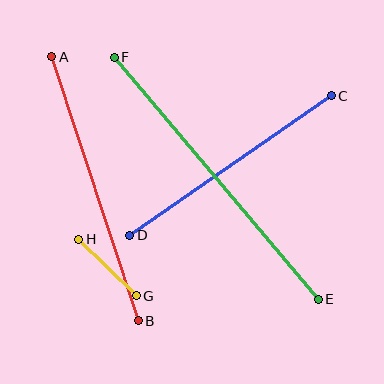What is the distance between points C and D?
The distance is approximately 245 pixels.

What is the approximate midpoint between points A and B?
The midpoint is at approximately (95, 189) pixels.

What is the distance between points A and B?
The distance is approximately 278 pixels.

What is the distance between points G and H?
The distance is approximately 81 pixels.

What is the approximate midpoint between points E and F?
The midpoint is at approximately (216, 178) pixels.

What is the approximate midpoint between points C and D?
The midpoint is at approximately (230, 166) pixels.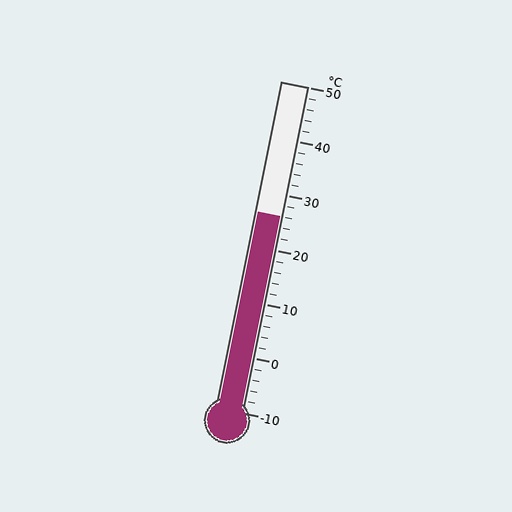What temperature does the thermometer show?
The thermometer shows approximately 26°C.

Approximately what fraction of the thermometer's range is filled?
The thermometer is filled to approximately 60% of its range.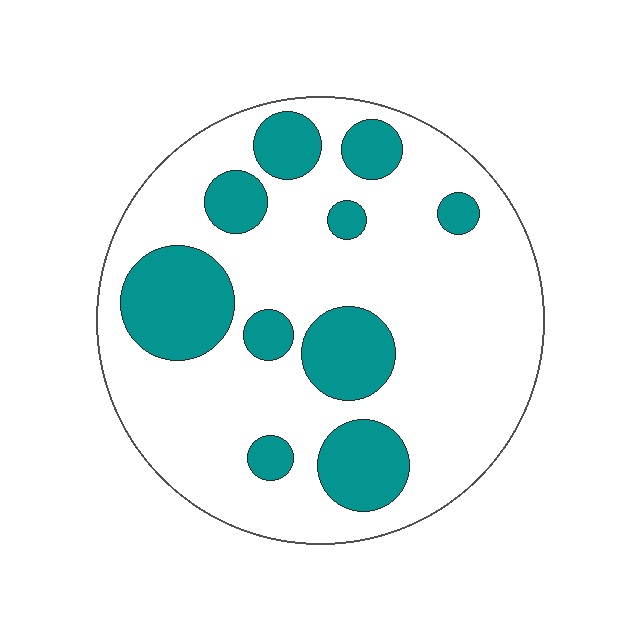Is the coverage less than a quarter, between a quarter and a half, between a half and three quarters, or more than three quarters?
Between a quarter and a half.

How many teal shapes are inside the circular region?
10.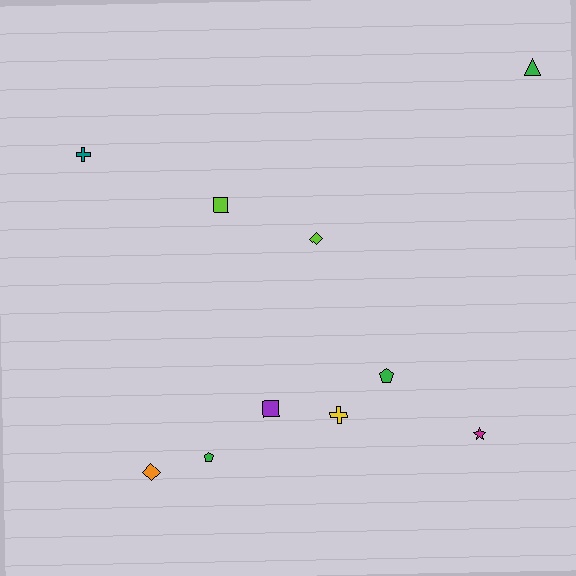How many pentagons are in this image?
There are 2 pentagons.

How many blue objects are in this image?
There are no blue objects.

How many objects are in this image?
There are 10 objects.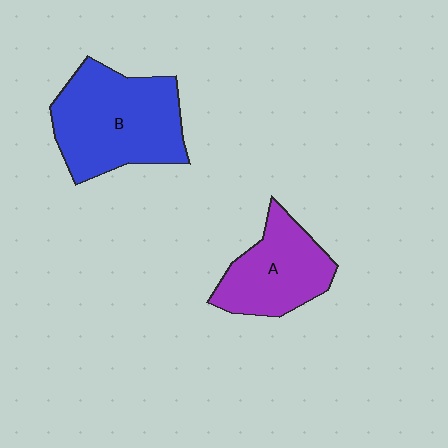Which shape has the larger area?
Shape B (blue).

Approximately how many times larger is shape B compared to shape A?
Approximately 1.5 times.